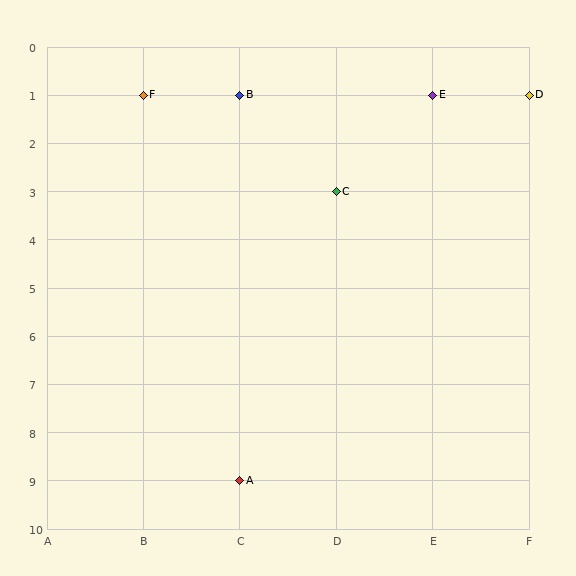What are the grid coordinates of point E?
Point E is at grid coordinates (E, 1).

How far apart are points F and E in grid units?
Points F and E are 3 columns apart.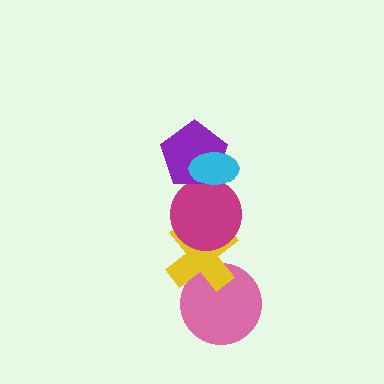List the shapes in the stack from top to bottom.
From top to bottom: the cyan ellipse, the purple pentagon, the magenta circle, the yellow cross, the pink circle.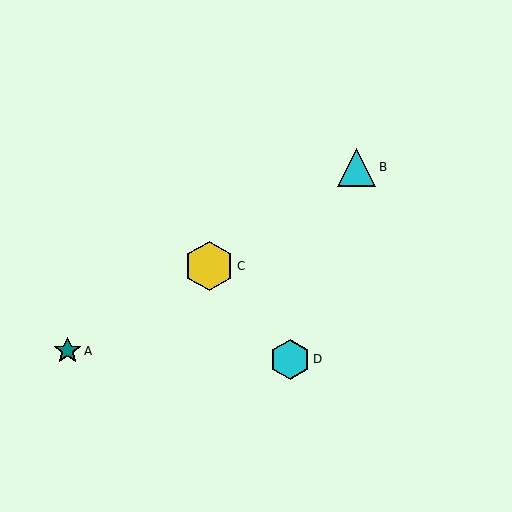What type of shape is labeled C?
Shape C is a yellow hexagon.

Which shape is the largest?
The yellow hexagon (labeled C) is the largest.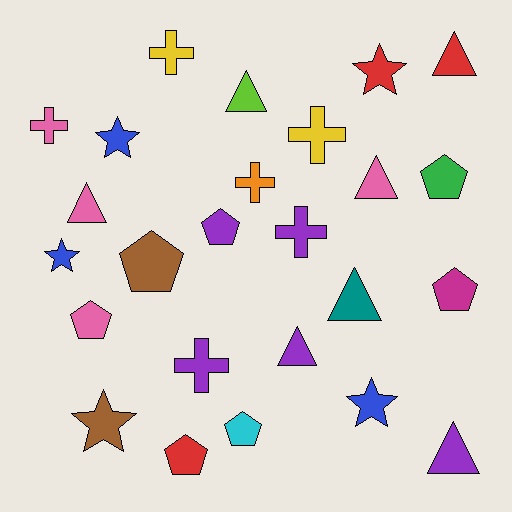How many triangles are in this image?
There are 7 triangles.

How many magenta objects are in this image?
There is 1 magenta object.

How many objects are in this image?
There are 25 objects.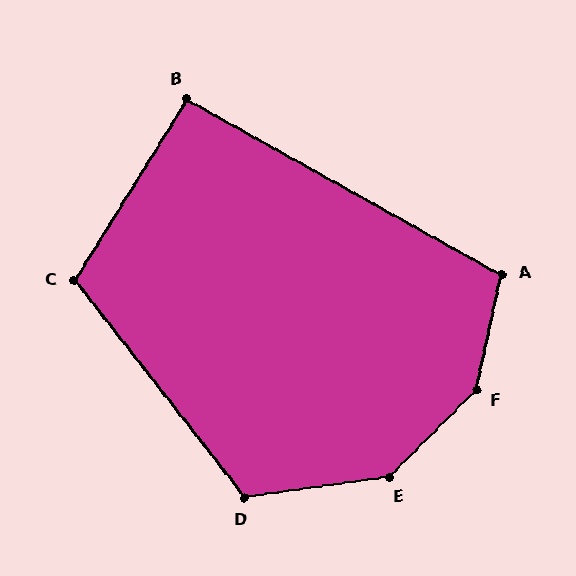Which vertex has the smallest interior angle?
B, at approximately 93 degrees.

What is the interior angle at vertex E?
Approximately 143 degrees (obtuse).